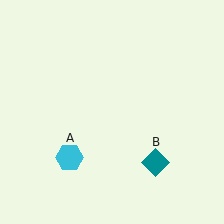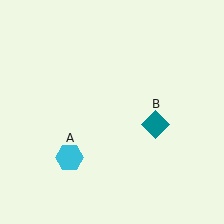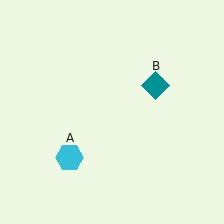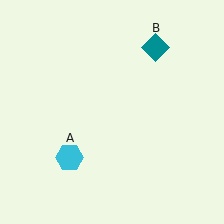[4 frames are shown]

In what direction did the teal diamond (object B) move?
The teal diamond (object B) moved up.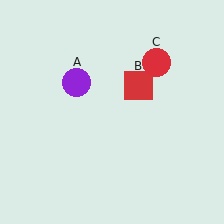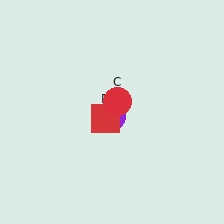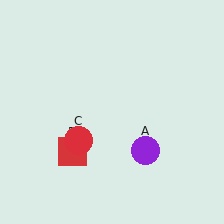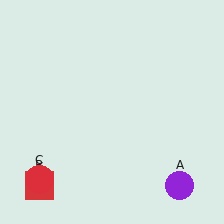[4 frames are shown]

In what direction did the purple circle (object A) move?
The purple circle (object A) moved down and to the right.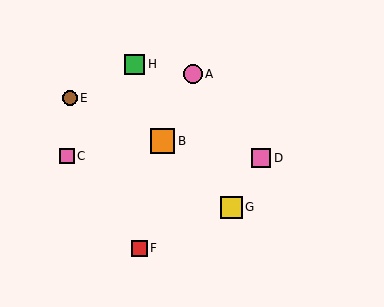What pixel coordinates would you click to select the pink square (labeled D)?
Click at (261, 158) to select the pink square D.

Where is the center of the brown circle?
The center of the brown circle is at (70, 98).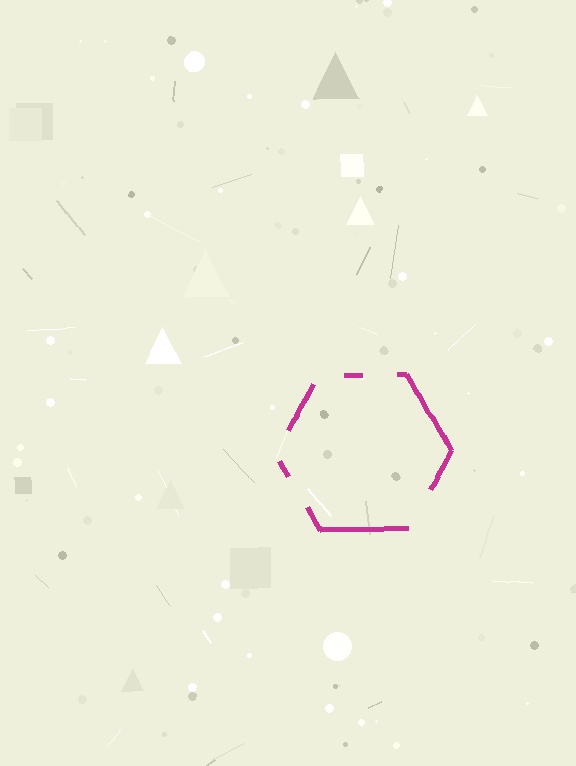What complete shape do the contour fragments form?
The contour fragments form a hexagon.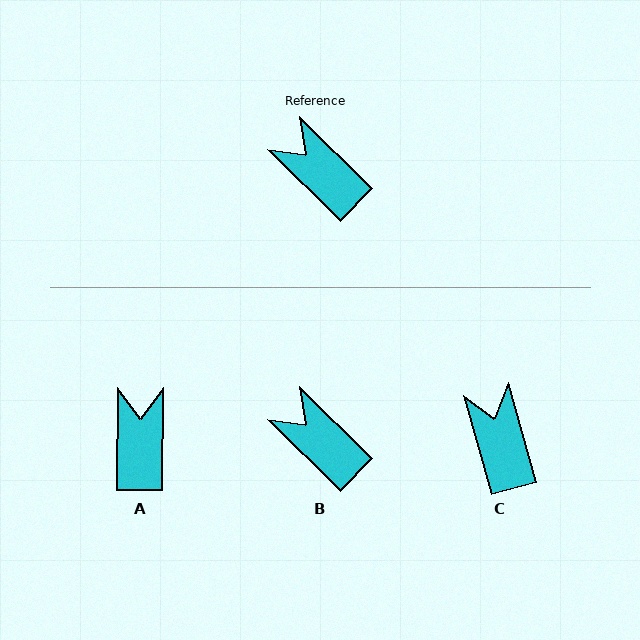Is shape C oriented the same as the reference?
No, it is off by about 30 degrees.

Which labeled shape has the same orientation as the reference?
B.